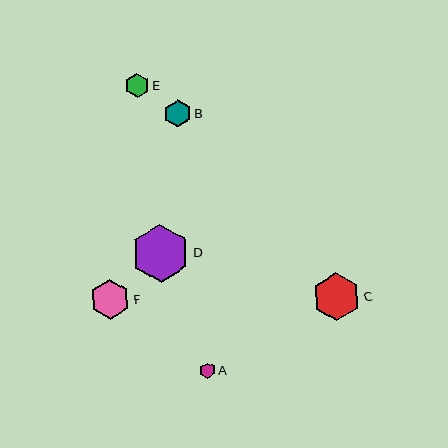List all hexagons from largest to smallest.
From largest to smallest: D, C, F, B, E, A.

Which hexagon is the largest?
Hexagon D is the largest with a size of approximately 58 pixels.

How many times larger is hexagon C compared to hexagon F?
Hexagon C is approximately 1.2 times the size of hexagon F.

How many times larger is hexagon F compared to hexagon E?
Hexagon F is approximately 1.6 times the size of hexagon E.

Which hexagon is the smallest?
Hexagon A is the smallest with a size of approximately 15 pixels.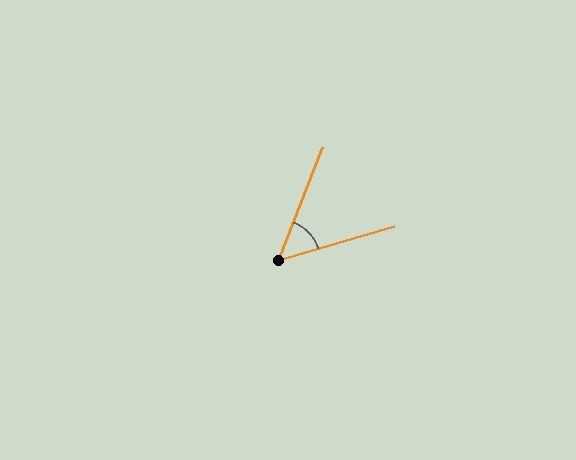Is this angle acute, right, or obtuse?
It is acute.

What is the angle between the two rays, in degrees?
Approximately 52 degrees.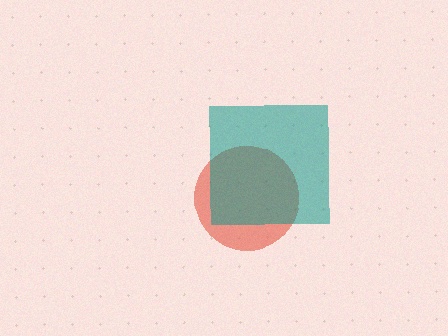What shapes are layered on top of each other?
The layered shapes are: a red circle, a teal square.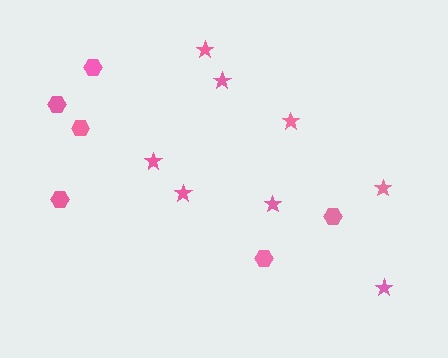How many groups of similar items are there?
There are 2 groups: one group of hexagons (6) and one group of stars (8).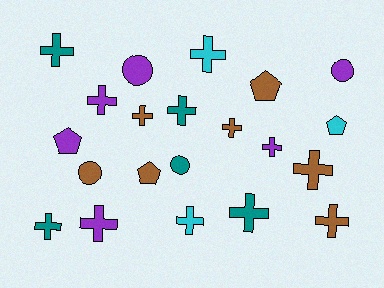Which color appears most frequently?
Brown, with 7 objects.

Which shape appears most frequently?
Cross, with 13 objects.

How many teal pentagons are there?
There are no teal pentagons.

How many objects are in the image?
There are 21 objects.